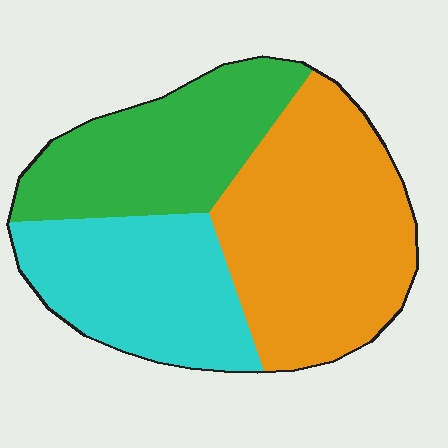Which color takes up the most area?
Orange, at roughly 45%.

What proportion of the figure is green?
Green covers 29% of the figure.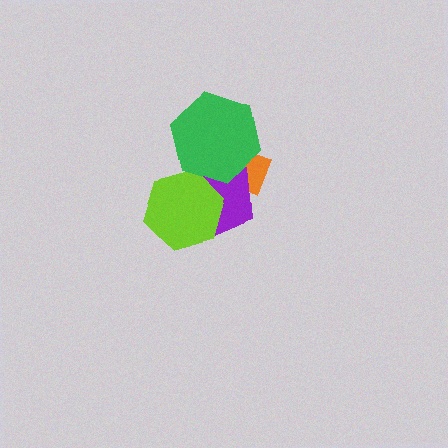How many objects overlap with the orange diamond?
2 objects overlap with the orange diamond.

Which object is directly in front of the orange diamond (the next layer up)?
The purple pentagon is directly in front of the orange diamond.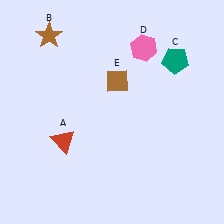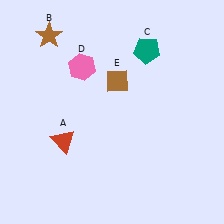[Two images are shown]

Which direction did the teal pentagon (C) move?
The teal pentagon (C) moved left.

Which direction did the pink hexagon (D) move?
The pink hexagon (D) moved left.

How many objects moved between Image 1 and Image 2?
2 objects moved between the two images.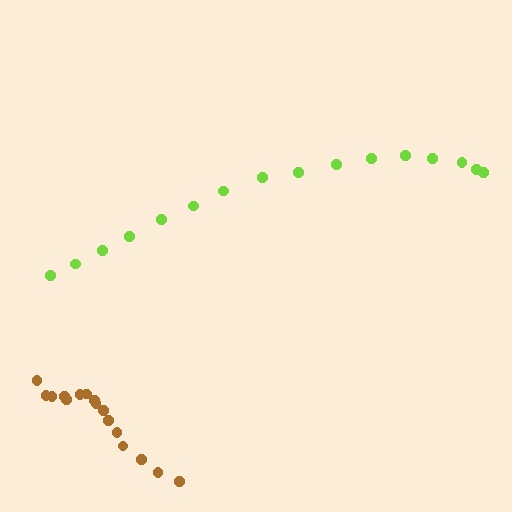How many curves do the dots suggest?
There are 2 distinct paths.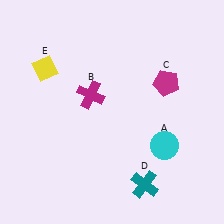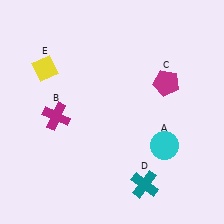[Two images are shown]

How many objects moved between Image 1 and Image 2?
1 object moved between the two images.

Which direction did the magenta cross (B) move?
The magenta cross (B) moved left.